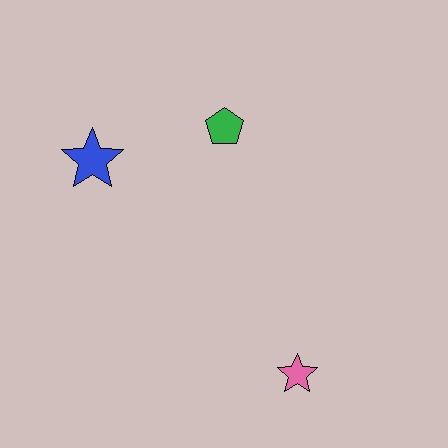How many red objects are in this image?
There are no red objects.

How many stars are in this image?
There are 2 stars.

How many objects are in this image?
There are 3 objects.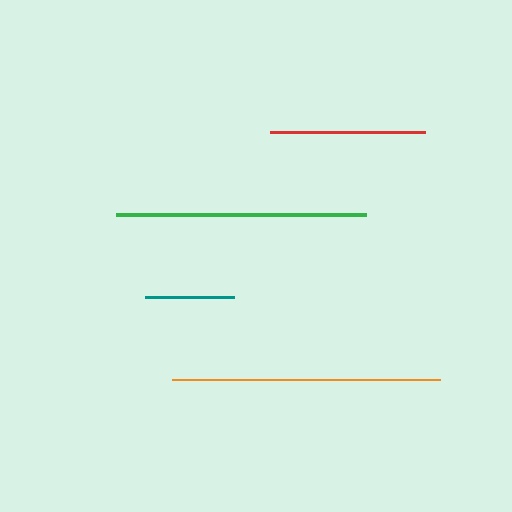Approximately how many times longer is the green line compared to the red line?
The green line is approximately 1.6 times the length of the red line.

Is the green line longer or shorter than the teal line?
The green line is longer than the teal line.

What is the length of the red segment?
The red segment is approximately 155 pixels long.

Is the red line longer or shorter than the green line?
The green line is longer than the red line.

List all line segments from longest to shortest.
From longest to shortest: orange, green, red, teal.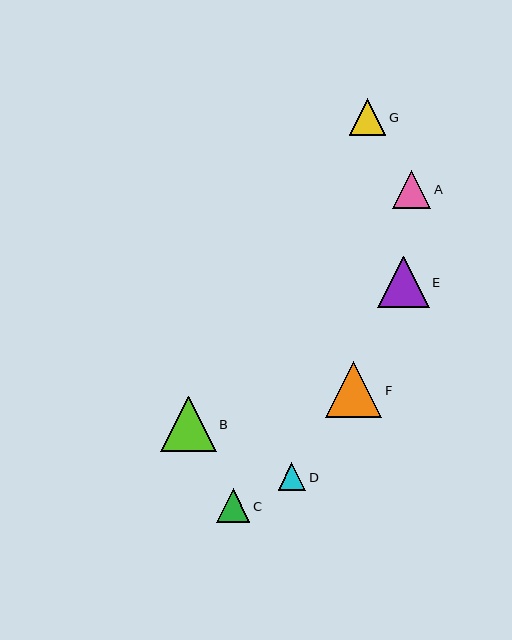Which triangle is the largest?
Triangle F is the largest with a size of approximately 56 pixels.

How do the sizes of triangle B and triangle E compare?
Triangle B and triangle E are approximately the same size.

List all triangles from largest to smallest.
From largest to smallest: F, B, E, A, G, C, D.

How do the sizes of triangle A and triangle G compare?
Triangle A and triangle G are approximately the same size.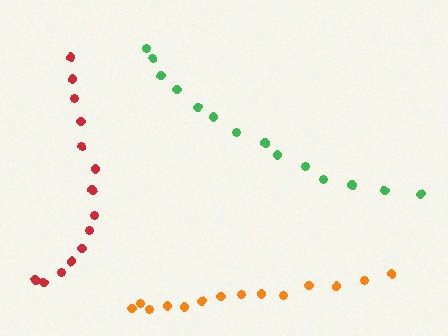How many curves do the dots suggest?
There are 3 distinct paths.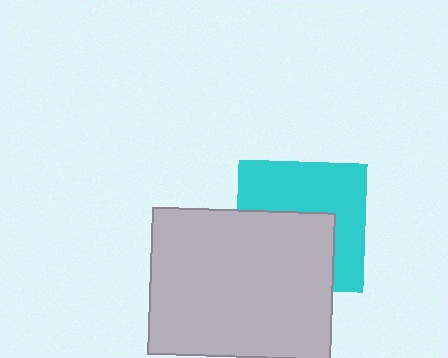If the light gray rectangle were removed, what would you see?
You would see the complete cyan square.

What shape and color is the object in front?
The object in front is a light gray rectangle.